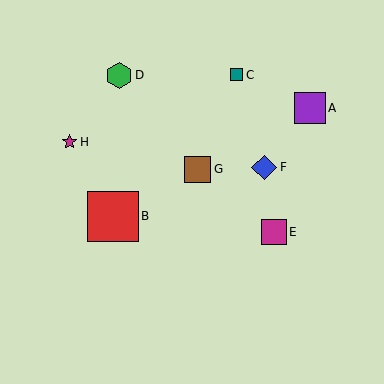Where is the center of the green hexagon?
The center of the green hexagon is at (119, 76).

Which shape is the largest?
The red square (labeled B) is the largest.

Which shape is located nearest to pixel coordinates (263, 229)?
The magenta square (labeled E) at (274, 232) is nearest to that location.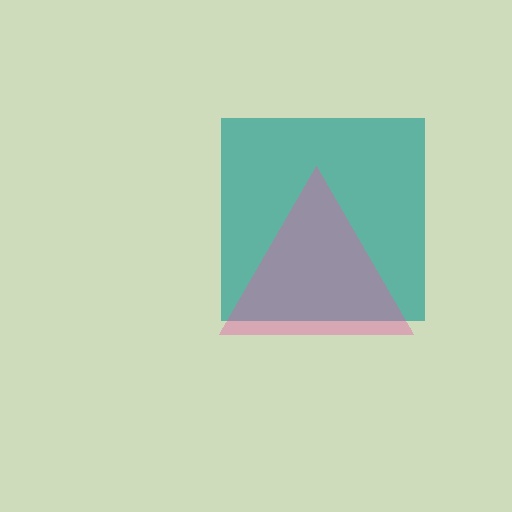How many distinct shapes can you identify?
There are 2 distinct shapes: a teal square, a pink triangle.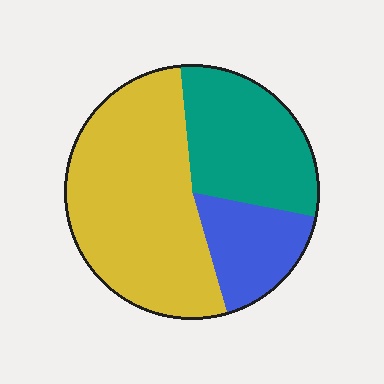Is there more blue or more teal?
Teal.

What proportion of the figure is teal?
Teal takes up about one third (1/3) of the figure.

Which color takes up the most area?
Yellow, at roughly 55%.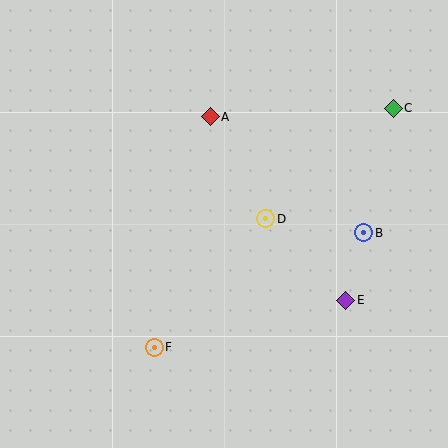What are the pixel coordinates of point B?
Point B is at (364, 233).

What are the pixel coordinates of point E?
Point E is at (346, 300).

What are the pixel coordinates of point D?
Point D is at (266, 219).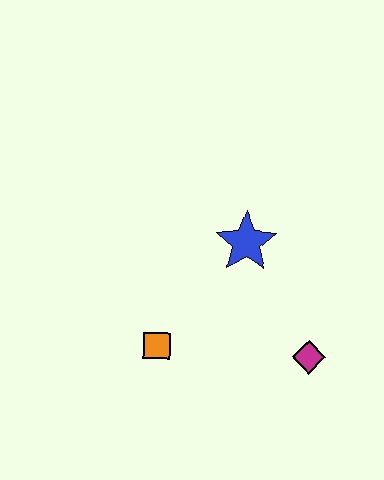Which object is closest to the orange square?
The blue star is closest to the orange square.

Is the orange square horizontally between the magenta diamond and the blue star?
No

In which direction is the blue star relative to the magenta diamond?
The blue star is above the magenta diamond.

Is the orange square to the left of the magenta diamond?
Yes